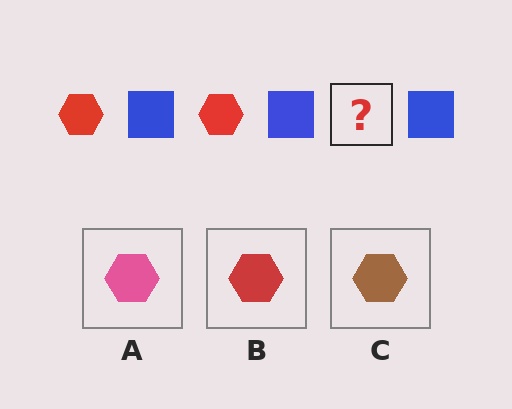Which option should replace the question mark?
Option B.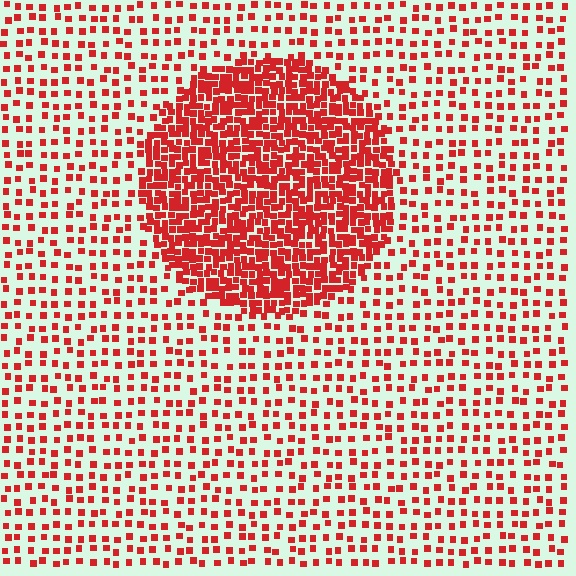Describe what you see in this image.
The image contains small red elements arranged at two different densities. A circle-shaped region is visible where the elements are more densely packed than the surrounding area.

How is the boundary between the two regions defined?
The boundary is defined by a change in element density (approximately 2.9x ratio). All elements are the same color, size, and shape.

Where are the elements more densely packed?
The elements are more densely packed inside the circle boundary.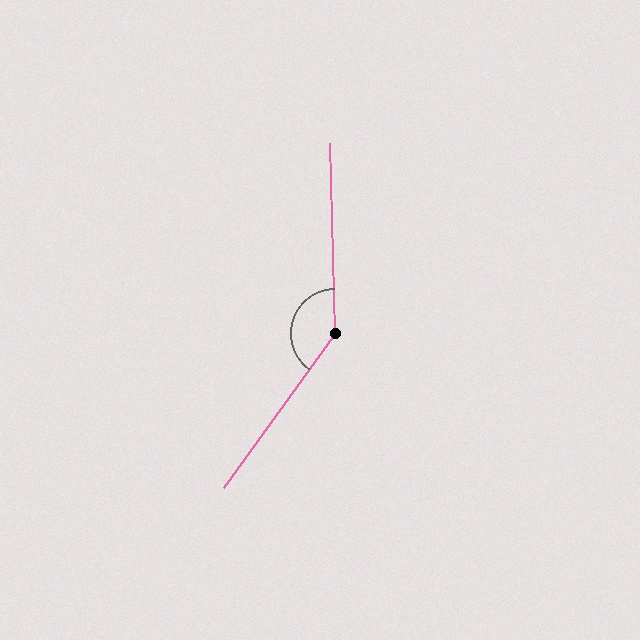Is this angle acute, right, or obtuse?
It is obtuse.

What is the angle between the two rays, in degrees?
Approximately 143 degrees.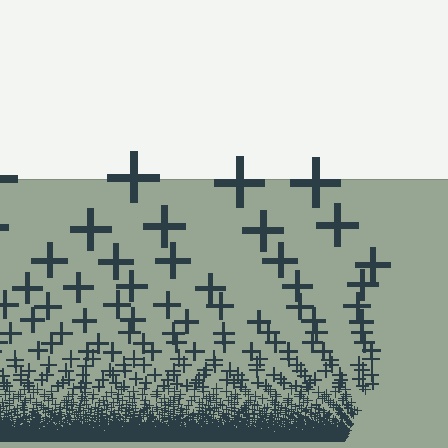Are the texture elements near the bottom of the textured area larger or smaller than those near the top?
Smaller. The gradient is inverted — elements near the bottom are smaller and denser.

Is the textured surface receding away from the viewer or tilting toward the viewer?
The surface appears to tilt toward the viewer. Texture elements get larger and sparser toward the top.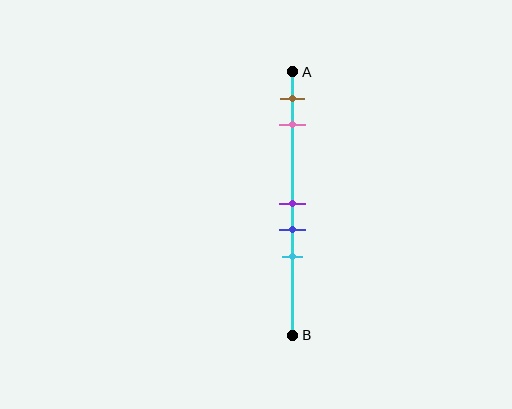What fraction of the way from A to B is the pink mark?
The pink mark is approximately 20% (0.2) of the way from A to B.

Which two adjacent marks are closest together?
The purple and blue marks are the closest adjacent pair.